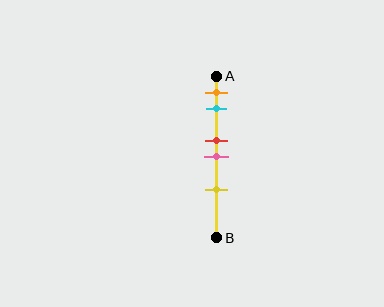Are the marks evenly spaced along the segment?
No, the marks are not evenly spaced.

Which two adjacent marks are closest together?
The red and pink marks are the closest adjacent pair.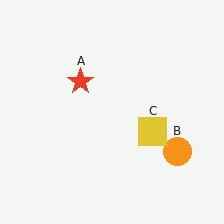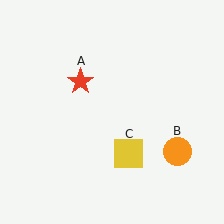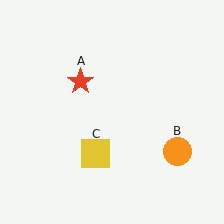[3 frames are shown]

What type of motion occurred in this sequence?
The yellow square (object C) rotated clockwise around the center of the scene.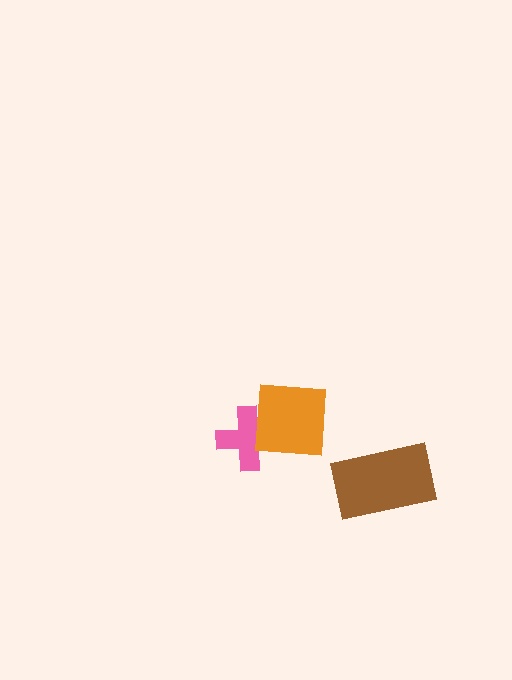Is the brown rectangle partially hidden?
No, no other shape covers it.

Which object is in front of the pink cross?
The orange square is in front of the pink cross.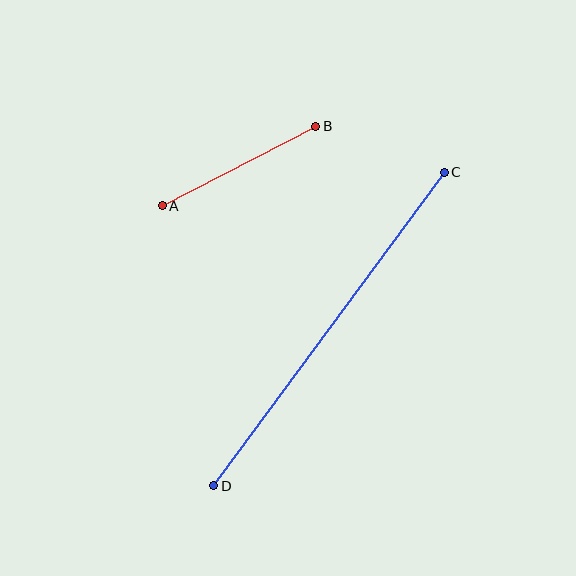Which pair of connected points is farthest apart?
Points C and D are farthest apart.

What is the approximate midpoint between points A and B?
The midpoint is at approximately (239, 166) pixels.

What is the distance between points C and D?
The distance is approximately 389 pixels.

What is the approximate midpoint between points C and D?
The midpoint is at approximately (329, 329) pixels.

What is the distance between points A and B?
The distance is approximately 173 pixels.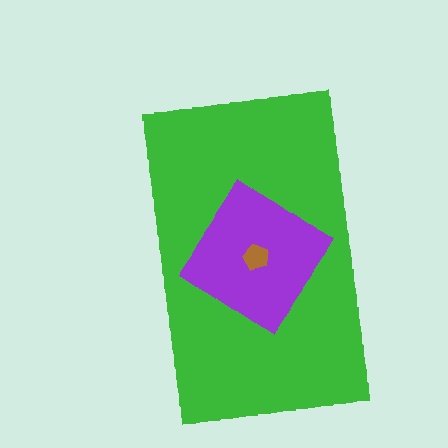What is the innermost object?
The brown pentagon.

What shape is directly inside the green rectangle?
The purple diamond.